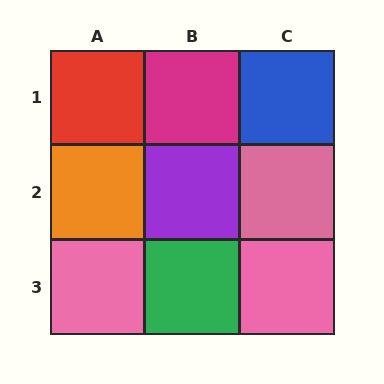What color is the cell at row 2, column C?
Pink.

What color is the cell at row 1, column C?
Blue.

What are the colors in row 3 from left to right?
Pink, green, pink.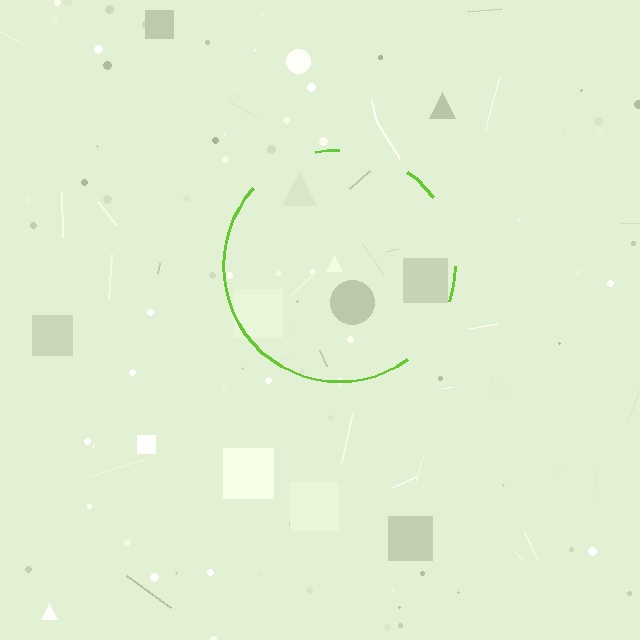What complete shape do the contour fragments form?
The contour fragments form a circle.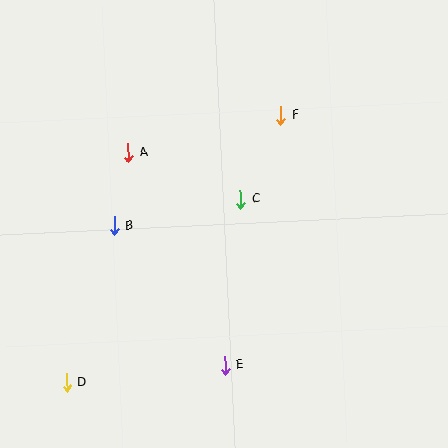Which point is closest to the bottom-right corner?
Point E is closest to the bottom-right corner.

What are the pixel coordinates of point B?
Point B is at (114, 226).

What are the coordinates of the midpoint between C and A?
The midpoint between C and A is at (184, 176).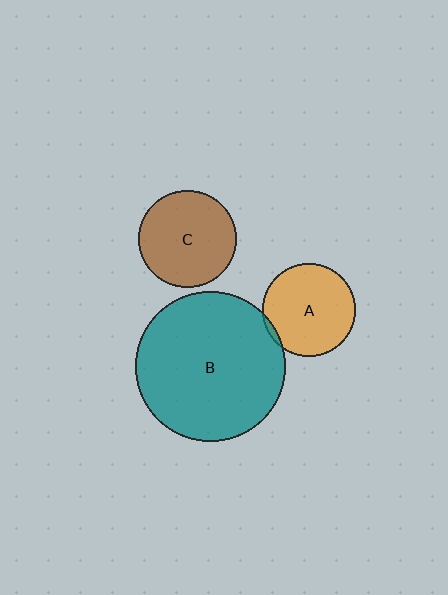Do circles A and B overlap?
Yes.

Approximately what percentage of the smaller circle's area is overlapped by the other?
Approximately 5%.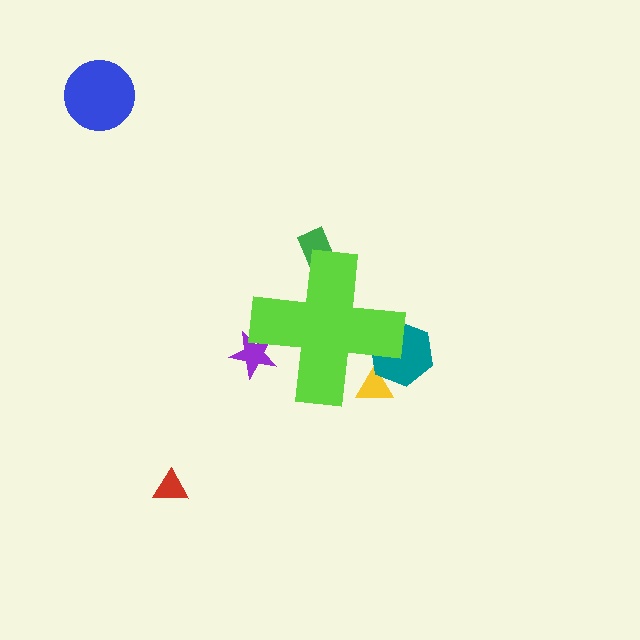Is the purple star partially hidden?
Yes, the purple star is partially hidden behind the lime cross.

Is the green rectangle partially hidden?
Yes, the green rectangle is partially hidden behind the lime cross.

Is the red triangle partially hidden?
No, the red triangle is fully visible.